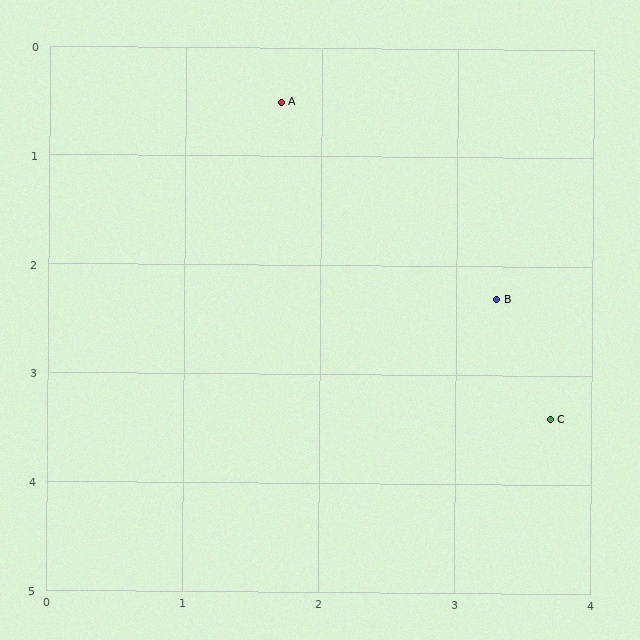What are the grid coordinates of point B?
Point B is at approximately (3.3, 2.3).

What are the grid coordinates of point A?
Point A is at approximately (1.7, 0.5).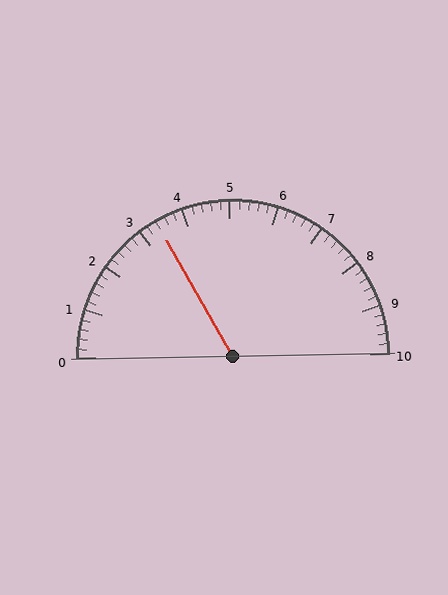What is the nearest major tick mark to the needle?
The nearest major tick mark is 3.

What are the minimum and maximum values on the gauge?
The gauge ranges from 0 to 10.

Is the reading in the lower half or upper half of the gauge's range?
The reading is in the lower half of the range (0 to 10).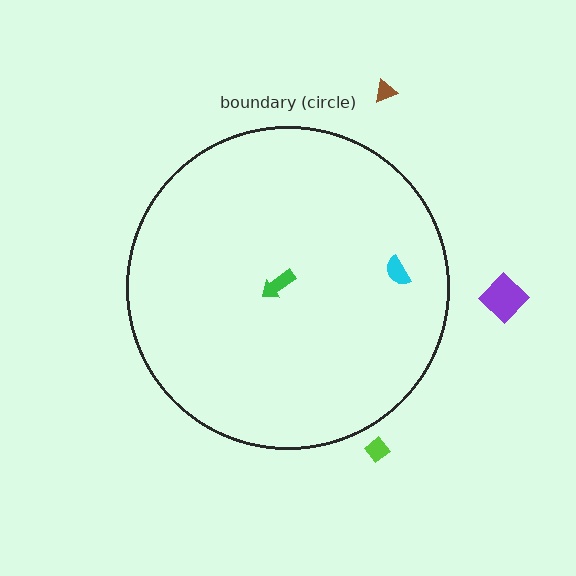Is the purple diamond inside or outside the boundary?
Outside.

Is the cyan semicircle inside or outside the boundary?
Inside.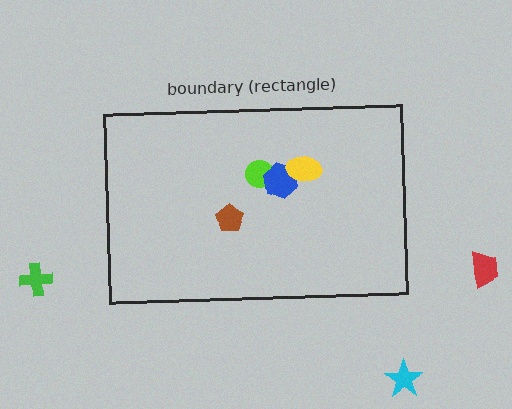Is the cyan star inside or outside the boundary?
Outside.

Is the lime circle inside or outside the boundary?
Inside.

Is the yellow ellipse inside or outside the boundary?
Inside.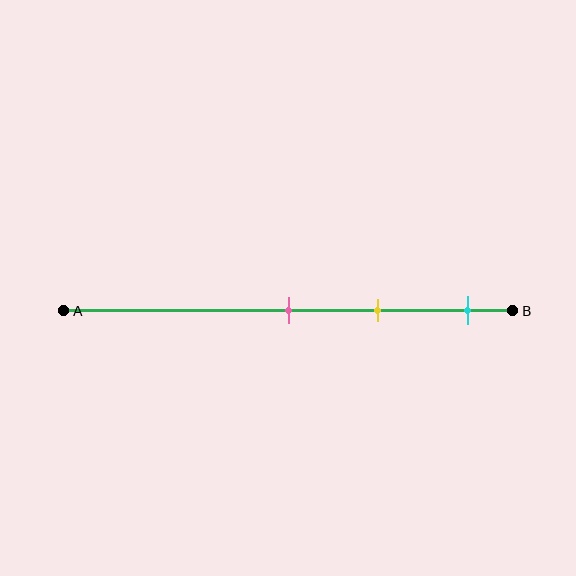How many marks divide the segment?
There are 3 marks dividing the segment.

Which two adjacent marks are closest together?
The pink and yellow marks are the closest adjacent pair.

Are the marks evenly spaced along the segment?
Yes, the marks are approximately evenly spaced.